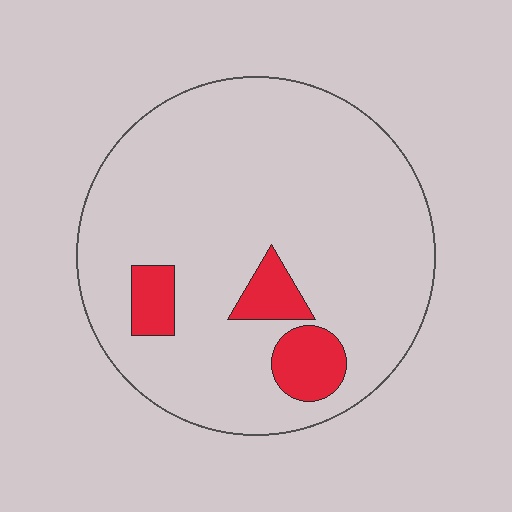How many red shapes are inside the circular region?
3.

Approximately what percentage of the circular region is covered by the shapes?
Approximately 10%.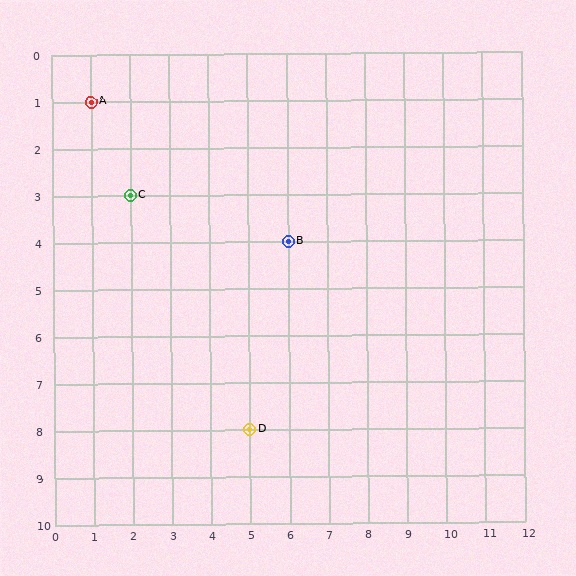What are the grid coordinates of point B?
Point B is at grid coordinates (6, 4).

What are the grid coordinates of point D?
Point D is at grid coordinates (5, 8).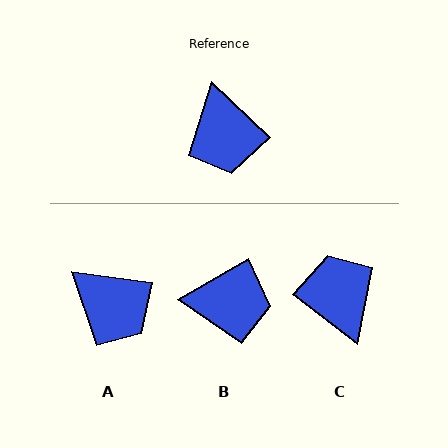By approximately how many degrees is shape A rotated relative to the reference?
Approximately 36 degrees counter-clockwise.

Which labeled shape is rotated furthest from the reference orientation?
C, about 174 degrees away.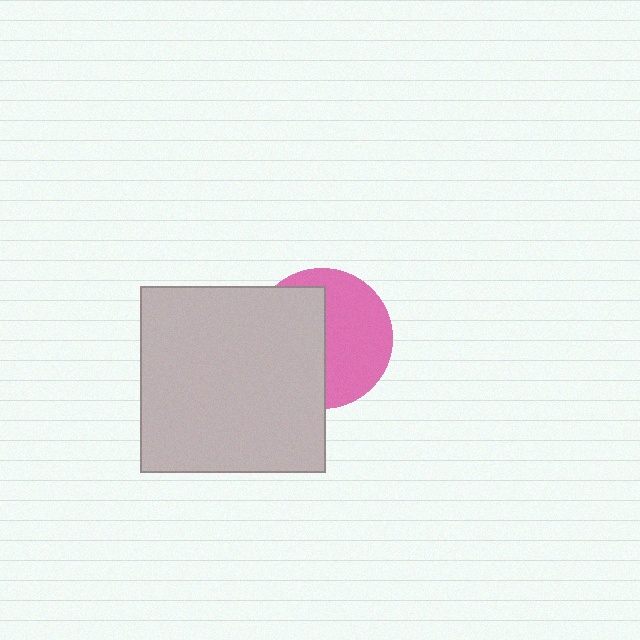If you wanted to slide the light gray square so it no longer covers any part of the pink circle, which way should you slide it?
Slide it left — that is the most direct way to separate the two shapes.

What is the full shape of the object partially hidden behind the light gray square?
The partially hidden object is a pink circle.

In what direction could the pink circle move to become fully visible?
The pink circle could move right. That would shift it out from behind the light gray square entirely.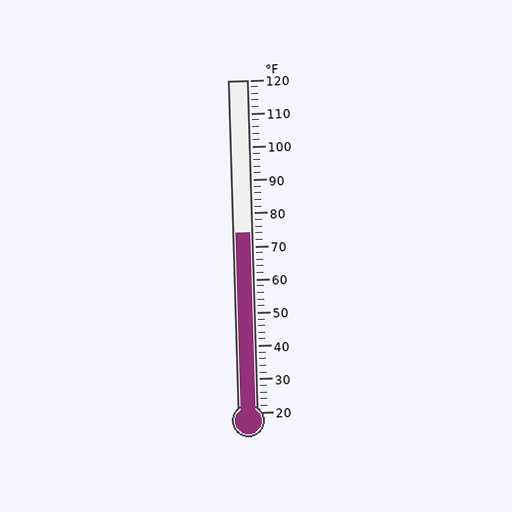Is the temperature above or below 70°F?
The temperature is above 70°F.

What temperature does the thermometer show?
The thermometer shows approximately 74°F.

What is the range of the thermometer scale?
The thermometer scale ranges from 20°F to 120°F.